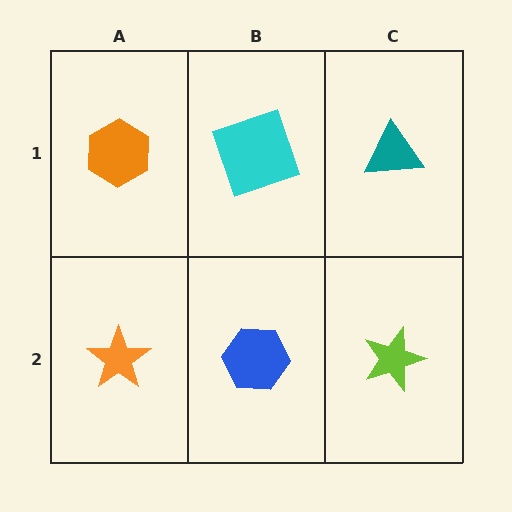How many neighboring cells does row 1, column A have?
2.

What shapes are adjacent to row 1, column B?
A blue hexagon (row 2, column B), an orange hexagon (row 1, column A), a teal triangle (row 1, column C).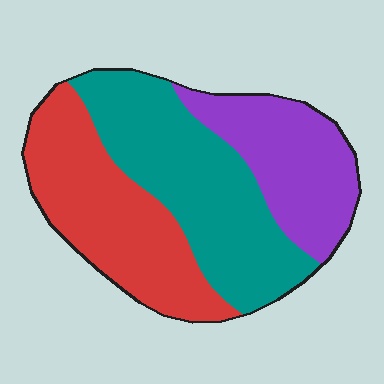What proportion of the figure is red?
Red covers roughly 35% of the figure.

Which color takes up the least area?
Purple, at roughly 25%.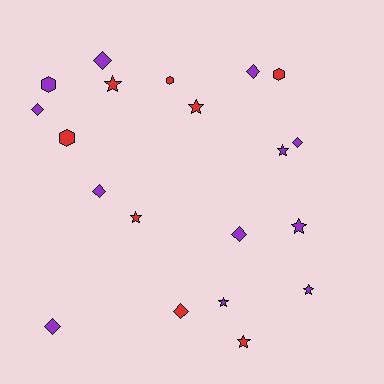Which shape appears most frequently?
Diamond, with 8 objects.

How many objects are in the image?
There are 20 objects.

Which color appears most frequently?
Purple, with 12 objects.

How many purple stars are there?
There are 4 purple stars.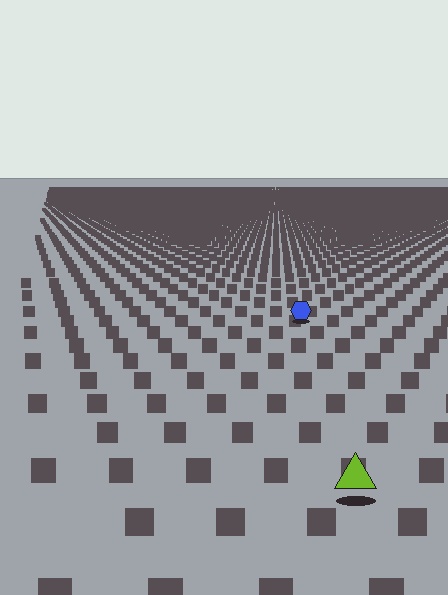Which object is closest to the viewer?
The lime triangle is closest. The texture marks near it are larger and more spread out.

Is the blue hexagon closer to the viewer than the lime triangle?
No. The lime triangle is closer — you can tell from the texture gradient: the ground texture is coarser near it.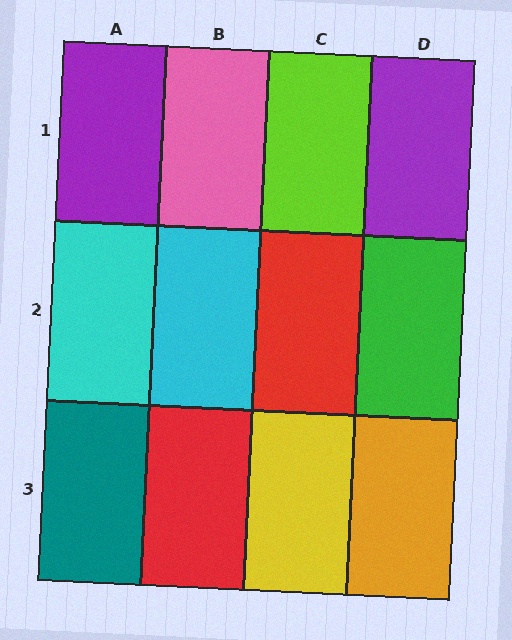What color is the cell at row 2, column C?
Red.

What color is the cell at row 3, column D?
Orange.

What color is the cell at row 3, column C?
Yellow.